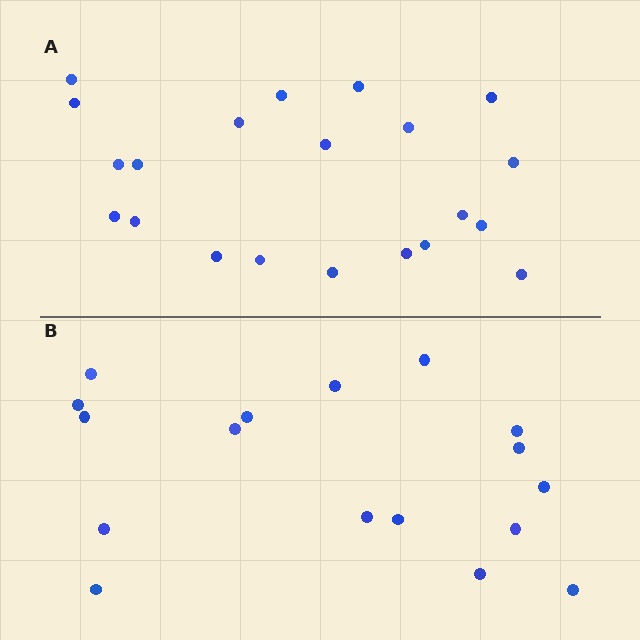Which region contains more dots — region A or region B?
Region A (the top region) has more dots.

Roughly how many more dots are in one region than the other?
Region A has about 4 more dots than region B.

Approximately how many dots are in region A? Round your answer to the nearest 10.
About 20 dots. (The exact count is 21, which rounds to 20.)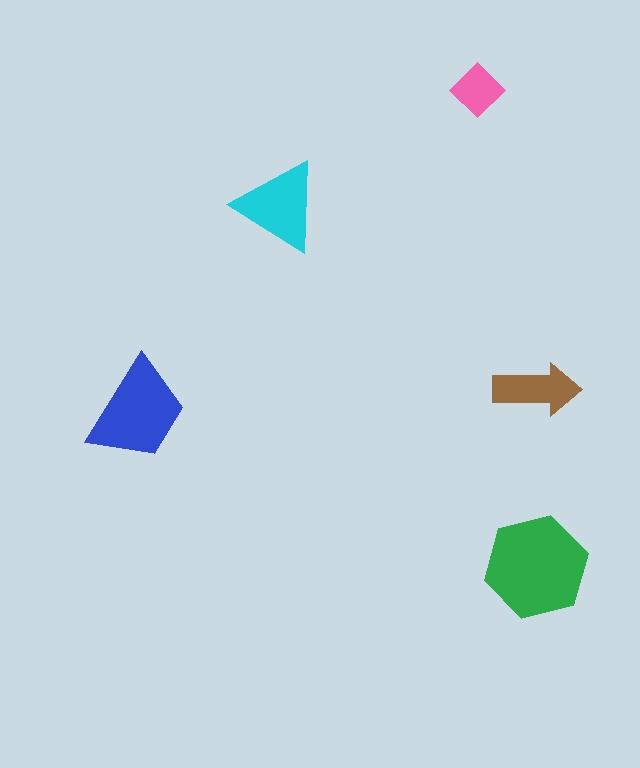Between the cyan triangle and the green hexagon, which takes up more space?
The green hexagon.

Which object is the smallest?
The pink diamond.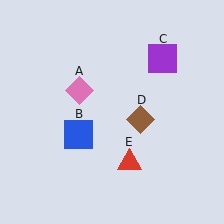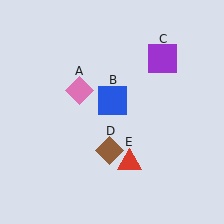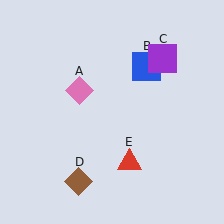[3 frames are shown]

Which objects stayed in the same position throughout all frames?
Pink diamond (object A) and purple square (object C) and red triangle (object E) remained stationary.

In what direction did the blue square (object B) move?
The blue square (object B) moved up and to the right.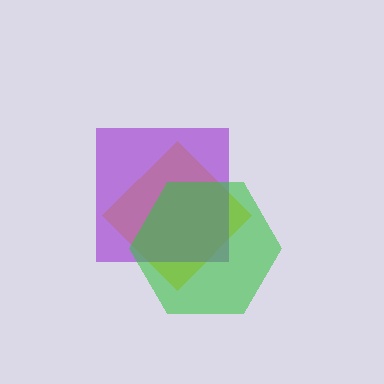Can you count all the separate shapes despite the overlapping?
Yes, there are 3 separate shapes.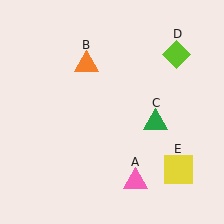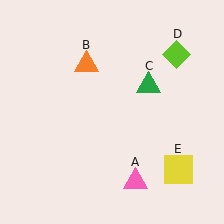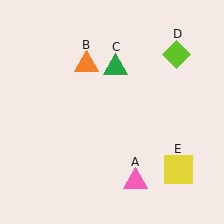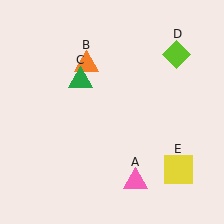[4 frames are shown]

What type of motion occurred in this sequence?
The green triangle (object C) rotated counterclockwise around the center of the scene.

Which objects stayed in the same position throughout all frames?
Pink triangle (object A) and orange triangle (object B) and lime diamond (object D) and yellow square (object E) remained stationary.